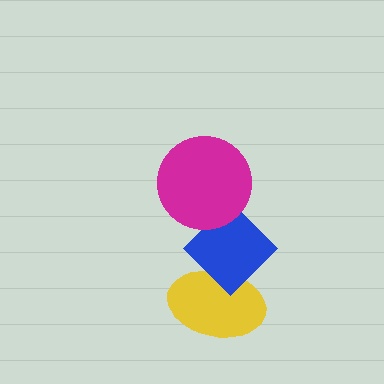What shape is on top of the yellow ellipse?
The blue diamond is on top of the yellow ellipse.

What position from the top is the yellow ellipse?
The yellow ellipse is 3rd from the top.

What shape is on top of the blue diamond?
The magenta circle is on top of the blue diamond.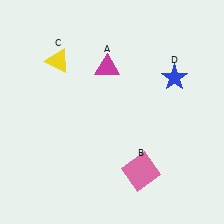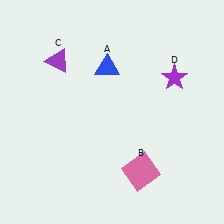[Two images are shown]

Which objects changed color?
A changed from magenta to blue. C changed from yellow to purple. D changed from blue to purple.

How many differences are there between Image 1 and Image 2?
There are 3 differences between the two images.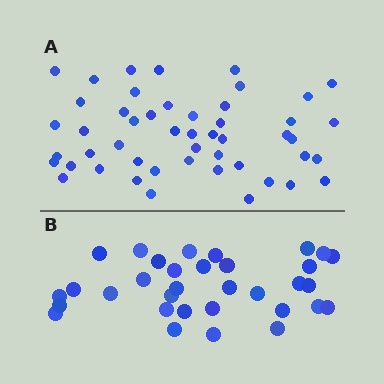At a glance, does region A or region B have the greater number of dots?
Region A (the top region) has more dots.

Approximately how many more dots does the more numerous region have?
Region A has approximately 15 more dots than region B.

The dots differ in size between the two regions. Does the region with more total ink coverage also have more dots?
No. Region B has more total ink coverage because its dots are larger, but region A actually contains more individual dots. Total area can be misleading — the number of items is what matters here.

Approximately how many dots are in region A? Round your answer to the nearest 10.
About 50 dots. (The exact count is 49, which rounds to 50.)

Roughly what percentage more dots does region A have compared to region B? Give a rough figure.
About 50% more.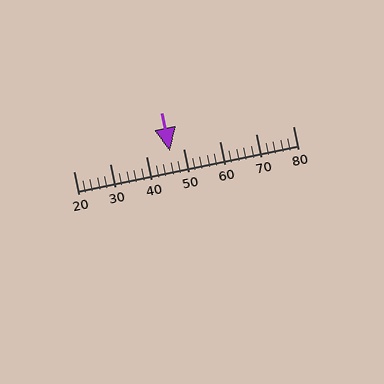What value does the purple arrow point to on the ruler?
The purple arrow points to approximately 46.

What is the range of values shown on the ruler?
The ruler shows values from 20 to 80.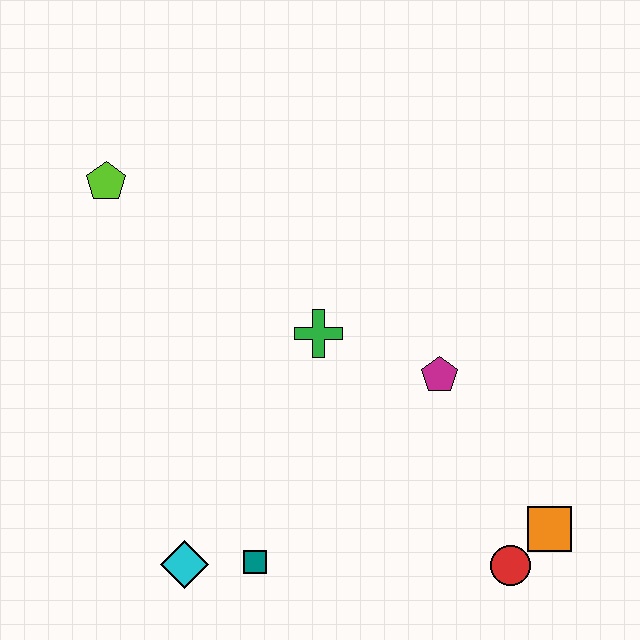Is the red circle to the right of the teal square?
Yes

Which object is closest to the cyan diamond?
The teal square is closest to the cyan diamond.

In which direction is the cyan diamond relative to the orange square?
The cyan diamond is to the left of the orange square.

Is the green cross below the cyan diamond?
No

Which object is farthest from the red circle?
The lime pentagon is farthest from the red circle.